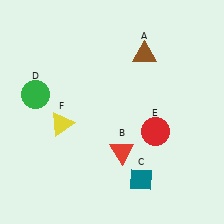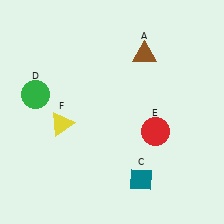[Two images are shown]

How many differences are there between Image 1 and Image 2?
There is 1 difference between the two images.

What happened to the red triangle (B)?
The red triangle (B) was removed in Image 2. It was in the bottom-right area of Image 1.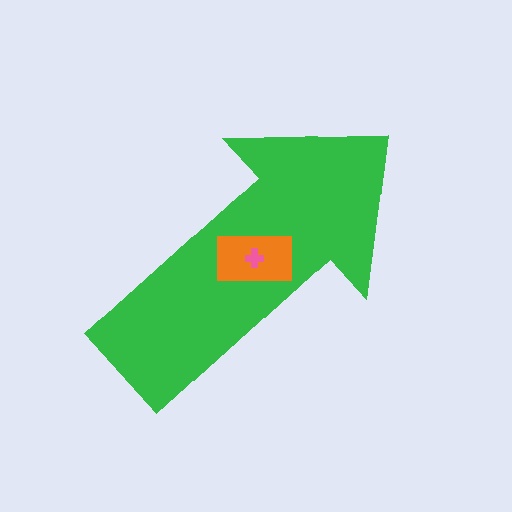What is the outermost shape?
The green arrow.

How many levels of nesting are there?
3.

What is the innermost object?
The pink cross.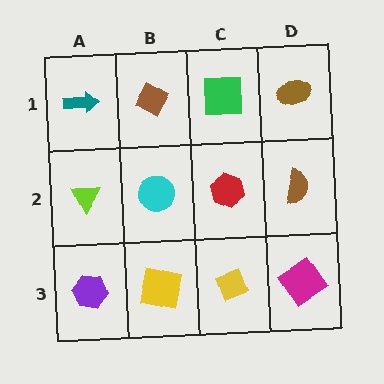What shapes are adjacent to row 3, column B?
A cyan circle (row 2, column B), a purple hexagon (row 3, column A), a yellow diamond (row 3, column C).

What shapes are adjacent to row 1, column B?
A cyan circle (row 2, column B), a teal arrow (row 1, column A), a green square (row 1, column C).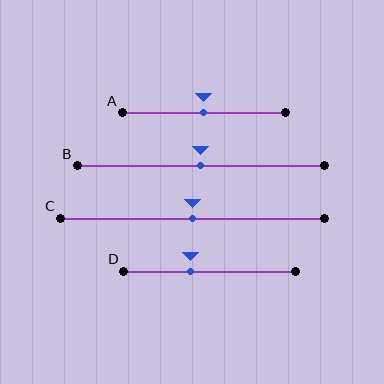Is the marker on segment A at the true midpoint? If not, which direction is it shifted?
Yes, the marker on segment A is at the true midpoint.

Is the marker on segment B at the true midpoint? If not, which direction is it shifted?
Yes, the marker on segment B is at the true midpoint.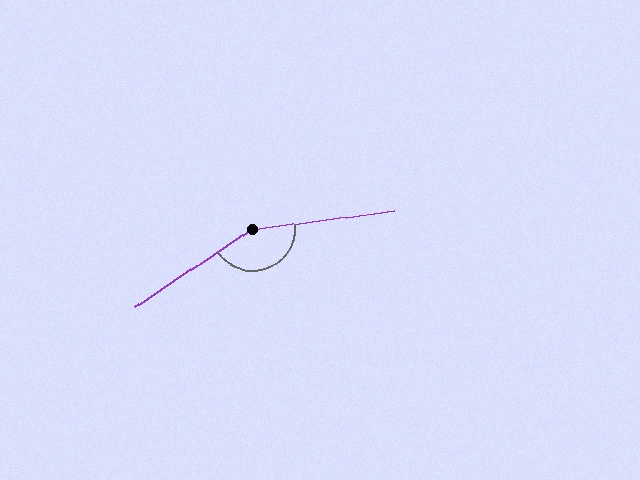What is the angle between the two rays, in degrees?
Approximately 153 degrees.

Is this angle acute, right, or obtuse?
It is obtuse.